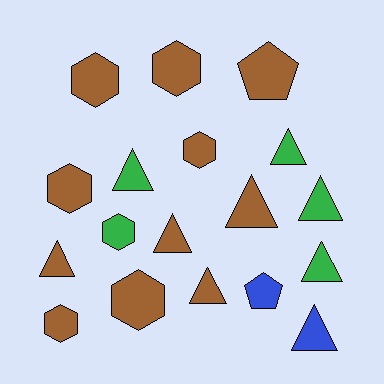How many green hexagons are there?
There is 1 green hexagon.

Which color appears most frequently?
Brown, with 11 objects.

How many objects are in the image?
There are 18 objects.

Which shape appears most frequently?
Triangle, with 9 objects.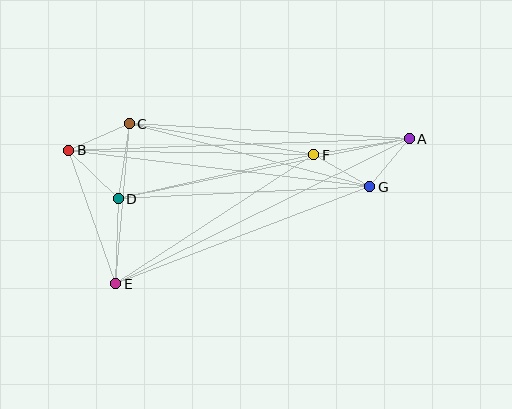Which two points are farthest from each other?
Points A and B are farthest from each other.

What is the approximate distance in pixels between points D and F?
The distance between D and F is approximately 200 pixels.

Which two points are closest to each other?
Points A and G are closest to each other.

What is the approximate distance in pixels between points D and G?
The distance between D and G is approximately 252 pixels.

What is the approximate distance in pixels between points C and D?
The distance between C and D is approximately 76 pixels.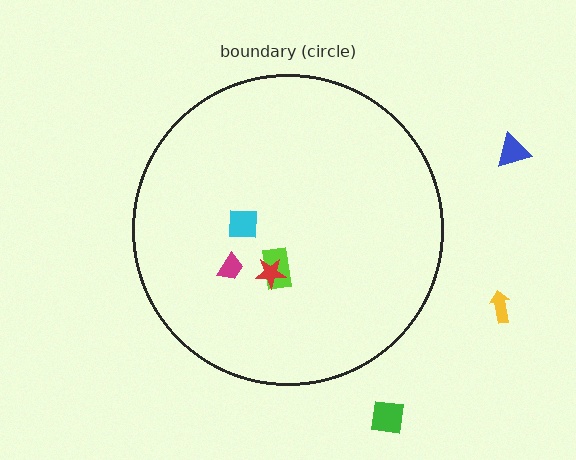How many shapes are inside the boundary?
4 inside, 3 outside.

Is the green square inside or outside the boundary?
Outside.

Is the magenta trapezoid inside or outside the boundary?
Inside.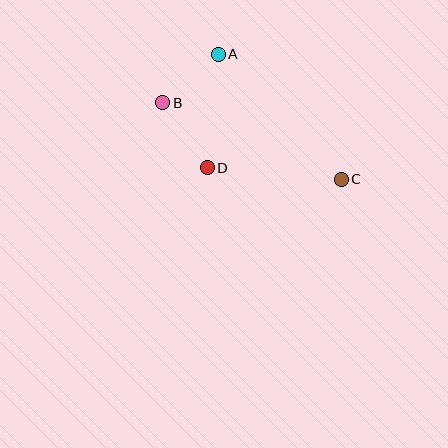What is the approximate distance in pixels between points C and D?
The distance between C and D is approximately 135 pixels.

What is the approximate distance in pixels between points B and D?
The distance between B and D is approximately 79 pixels.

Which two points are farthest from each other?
Points B and C are farthest from each other.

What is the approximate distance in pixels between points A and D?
The distance between A and D is approximately 114 pixels.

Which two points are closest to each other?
Points A and B are closest to each other.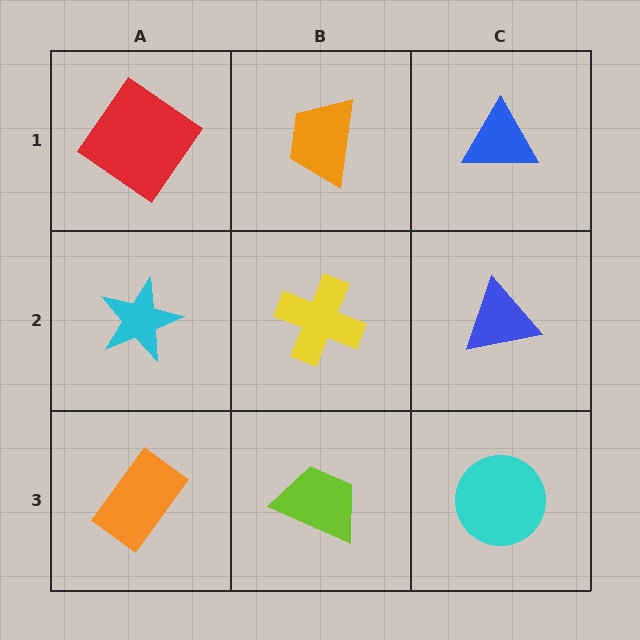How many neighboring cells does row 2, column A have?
3.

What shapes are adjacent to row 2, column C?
A blue triangle (row 1, column C), a cyan circle (row 3, column C), a yellow cross (row 2, column B).